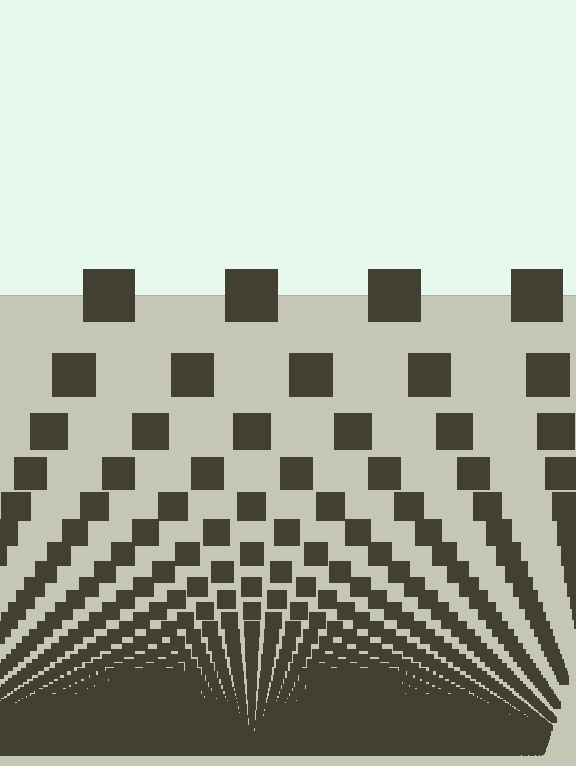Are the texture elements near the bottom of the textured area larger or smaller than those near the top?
Smaller. The gradient is inverted — elements near the bottom are smaller and denser.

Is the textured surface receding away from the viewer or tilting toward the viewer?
The surface appears to tilt toward the viewer. Texture elements get larger and sparser toward the top.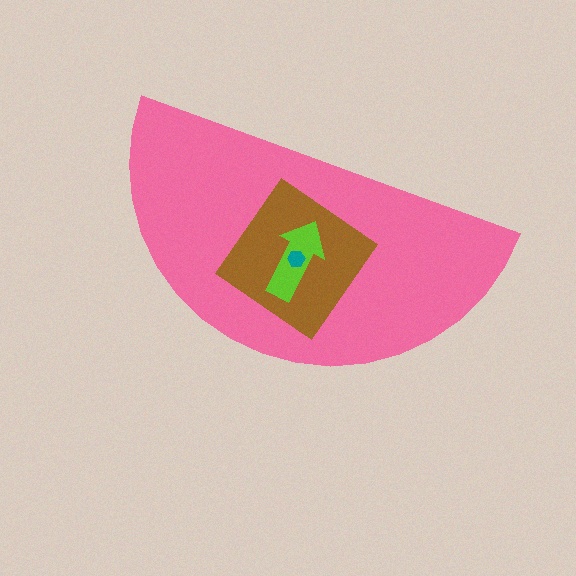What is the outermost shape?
The pink semicircle.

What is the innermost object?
The teal hexagon.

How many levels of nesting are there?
4.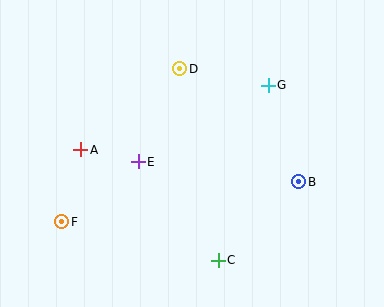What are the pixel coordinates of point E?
Point E is at (138, 162).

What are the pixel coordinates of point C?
Point C is at (218, 260).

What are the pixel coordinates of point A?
Point A is at (81, 150).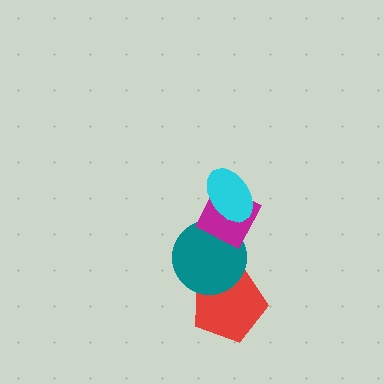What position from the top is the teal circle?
The teal circle is 3rd from the top.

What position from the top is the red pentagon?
The red pentagon is 4th from the top.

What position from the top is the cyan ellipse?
The cyan ellipse is 1st from the top.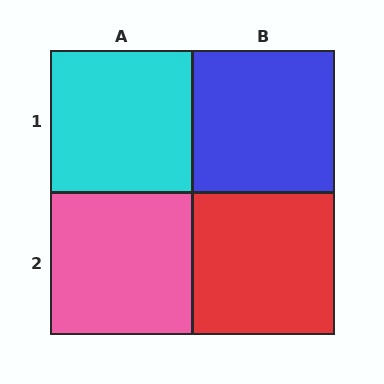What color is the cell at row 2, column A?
Pink.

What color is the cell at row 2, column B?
Red.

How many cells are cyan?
1 cell is cyan.